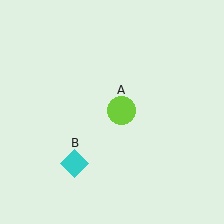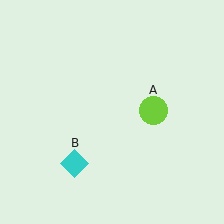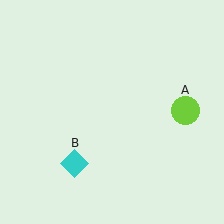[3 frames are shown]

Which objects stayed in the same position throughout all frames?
Cyan diamond (object B) remained stationary.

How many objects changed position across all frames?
1 object changed position: lime circle (object A).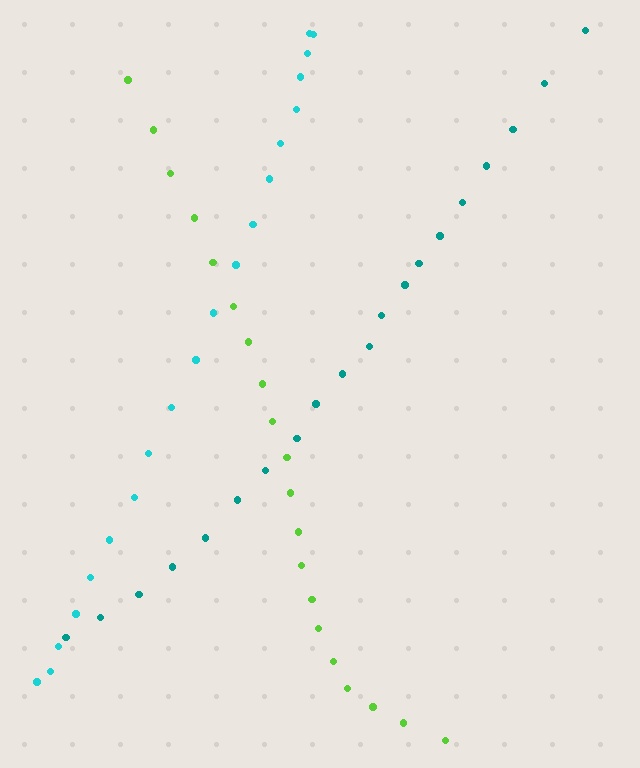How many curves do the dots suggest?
There are 3 distinct paths.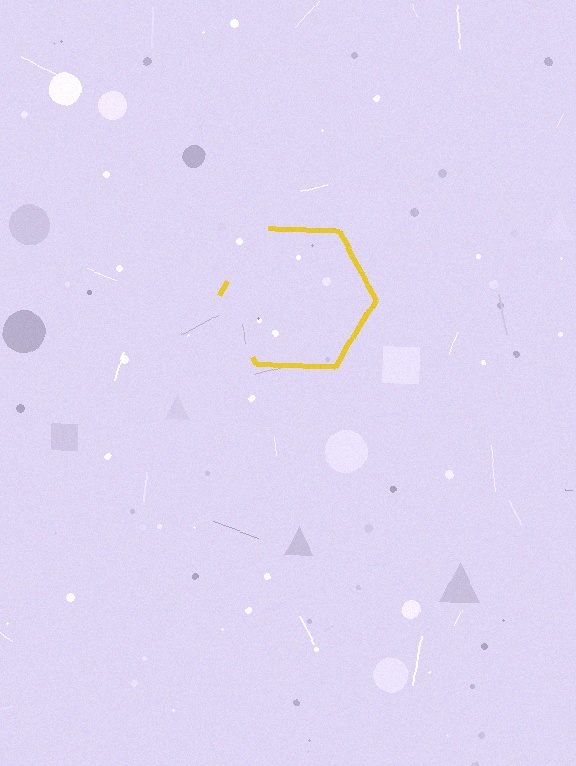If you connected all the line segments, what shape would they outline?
They would outline a hexagon.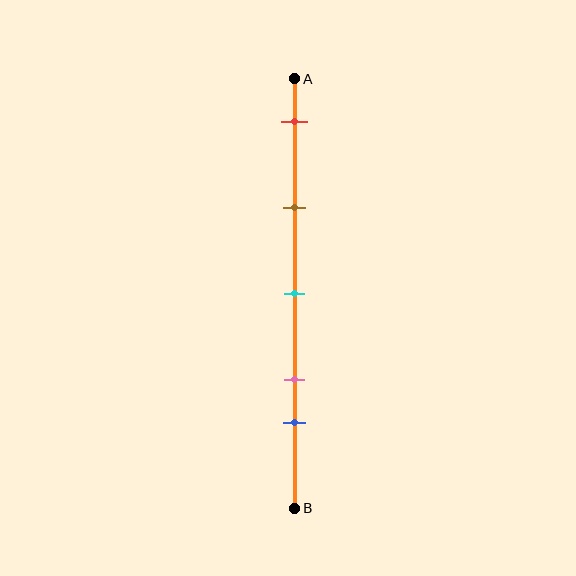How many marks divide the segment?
There are 5 marks dividing the segment.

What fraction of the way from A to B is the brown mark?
The brown mark is approximately 30% (0.3) of the way from A to B.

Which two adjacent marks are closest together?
The pink and blue marks are the closest adjacent pair.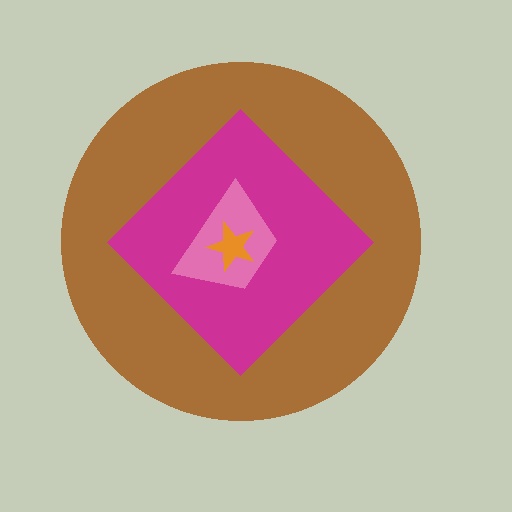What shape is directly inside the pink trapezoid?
The orange star.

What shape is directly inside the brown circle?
The magenta diamond.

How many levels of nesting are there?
4.